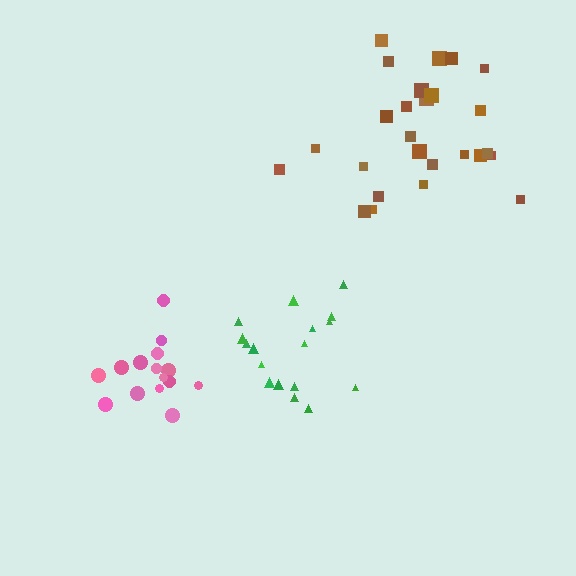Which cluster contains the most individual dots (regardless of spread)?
Brown (26).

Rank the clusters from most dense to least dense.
pink, green, brown.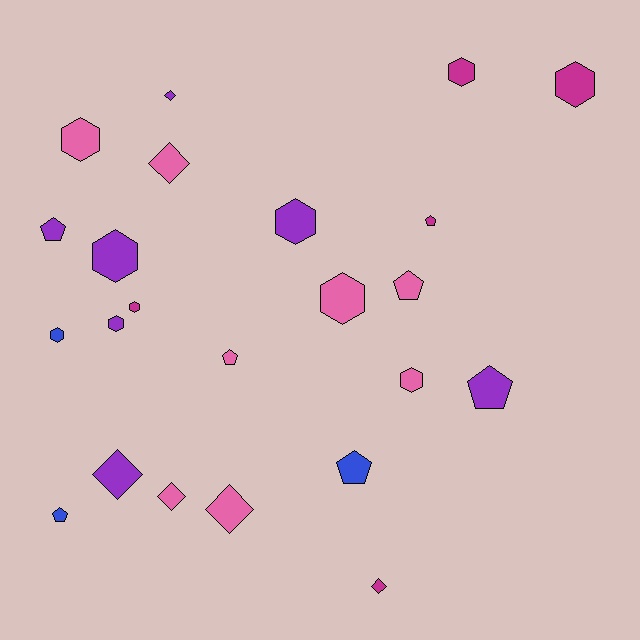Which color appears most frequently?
Pink, with 8 objects.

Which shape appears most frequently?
Hexagon, with 10 objects.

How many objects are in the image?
There are 23 objects.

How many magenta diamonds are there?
There is 1 magenta diamond.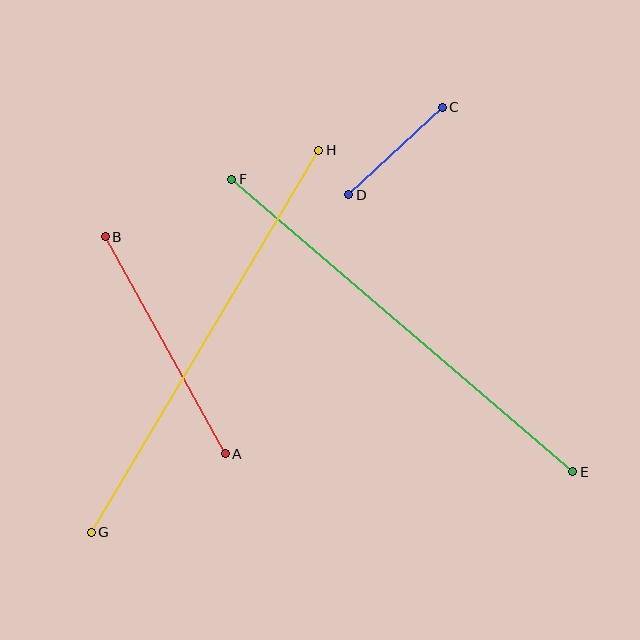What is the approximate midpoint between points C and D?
The midpoint is at approximately (395, 151) pixels.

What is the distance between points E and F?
The distance is approximately 450 pixels.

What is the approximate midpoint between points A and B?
The midpoint is at approximately (165, 345) pixels.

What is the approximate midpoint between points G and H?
The midpoint is at approximately (205, 341) pixels.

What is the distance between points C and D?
The distance is approximately 128 pixels.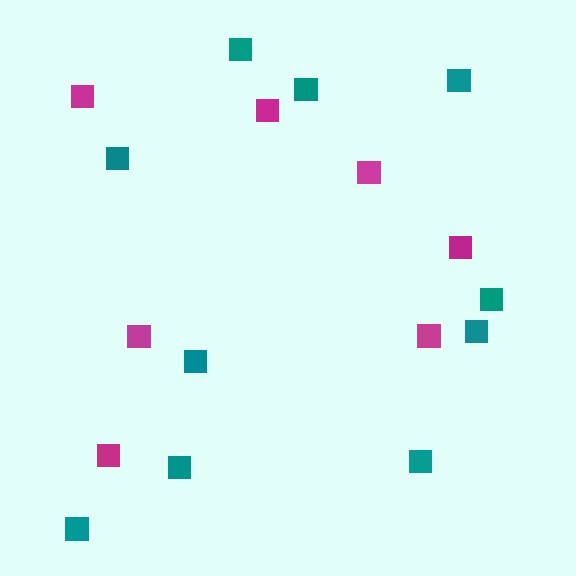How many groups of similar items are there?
There are 2 groups: one group of teal squares (10) and one group of magenta squares (7).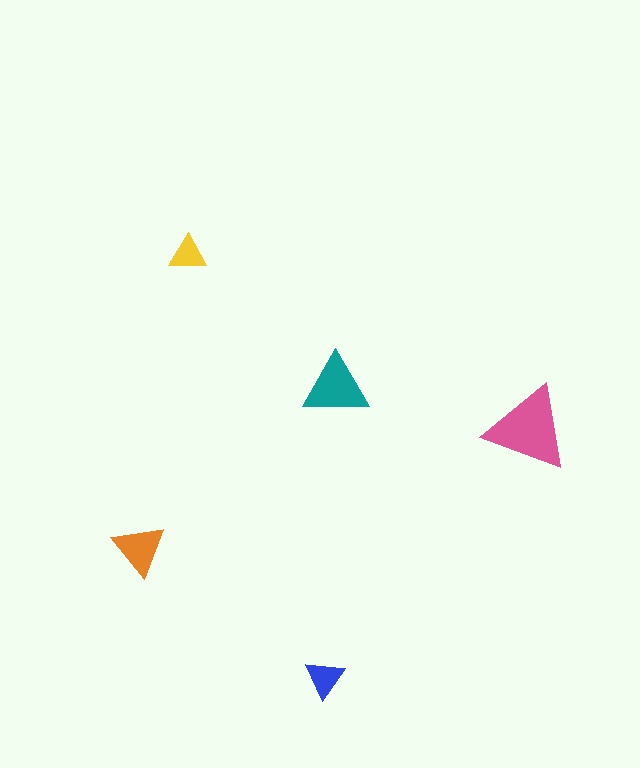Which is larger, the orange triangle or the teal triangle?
The teal one.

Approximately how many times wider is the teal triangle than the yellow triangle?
About 2 times wider.